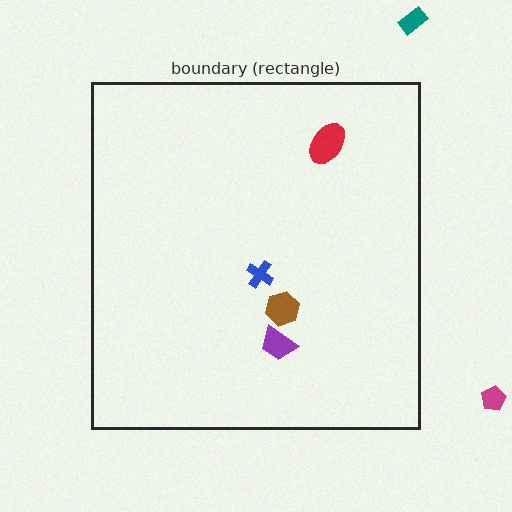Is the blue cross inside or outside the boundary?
Inside.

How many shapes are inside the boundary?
4 inside, 2 outside.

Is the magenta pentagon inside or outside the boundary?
Outside.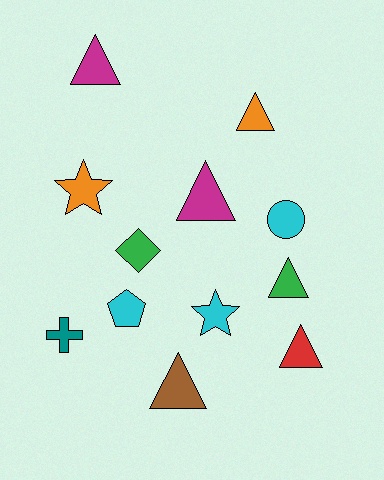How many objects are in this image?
There are 12 objects.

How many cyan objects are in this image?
There are 3 cyan objects.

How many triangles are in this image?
There are 6 triangles.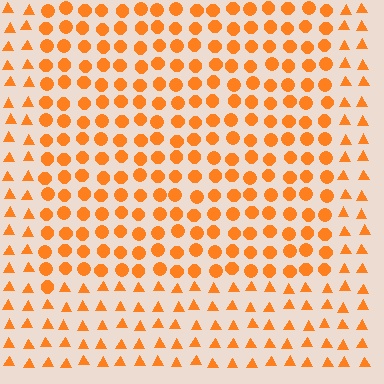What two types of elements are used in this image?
The image uses circles inside the rectangle region and triangles outside it.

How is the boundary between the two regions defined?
The boundary is defined by a change in element shape: circles inside vs. triangles outside. All elements share the same color and spacing.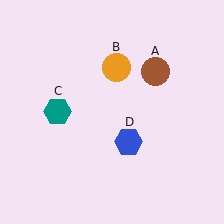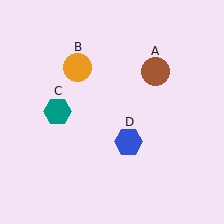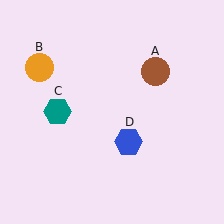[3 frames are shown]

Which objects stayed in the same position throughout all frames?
Brown circle (object A) and teal hexagon (object C) and blue hexagon (object D) remained stationary.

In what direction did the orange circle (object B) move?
The orange circle (object B) moved left.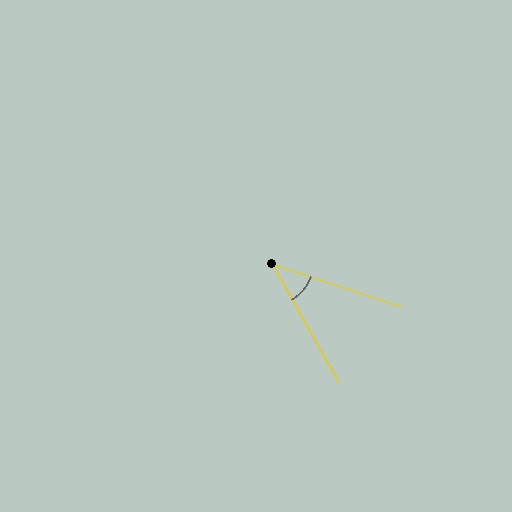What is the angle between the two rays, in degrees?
Approximately 42 degrees.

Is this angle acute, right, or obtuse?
It is acute.